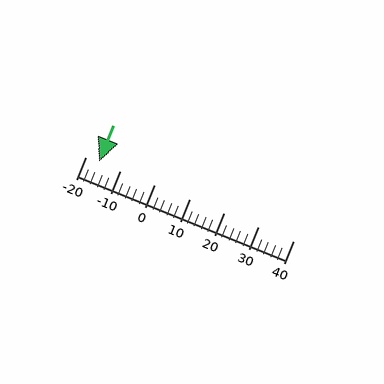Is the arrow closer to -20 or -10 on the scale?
The arrow is closer to -20.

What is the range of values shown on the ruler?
The ruler shows values from -20 to 40.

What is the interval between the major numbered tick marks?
The major tick marks are spaced 10 units apart.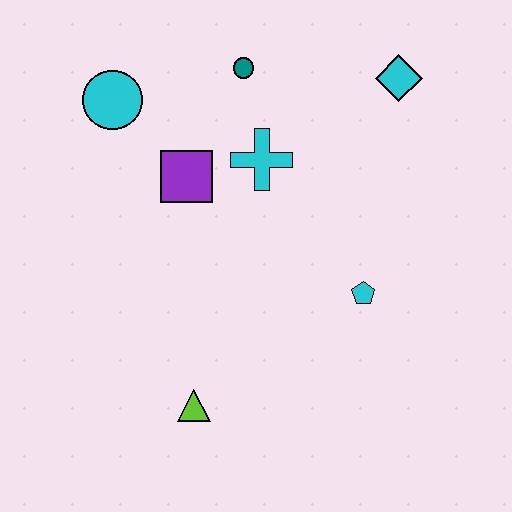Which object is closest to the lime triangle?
The cyan pentagon is closest to the lime triangle.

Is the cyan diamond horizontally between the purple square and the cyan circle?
No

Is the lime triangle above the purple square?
No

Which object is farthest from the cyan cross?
The lime triangle is farthest from the cyan cross.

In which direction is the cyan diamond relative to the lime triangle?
The cyan diamond is above the lime triangle.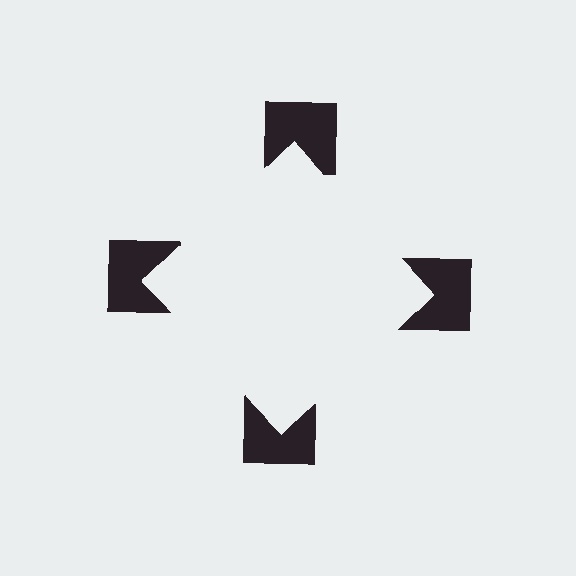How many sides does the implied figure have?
4 sides.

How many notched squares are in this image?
There are 4 — one at each vertex of the illusory square.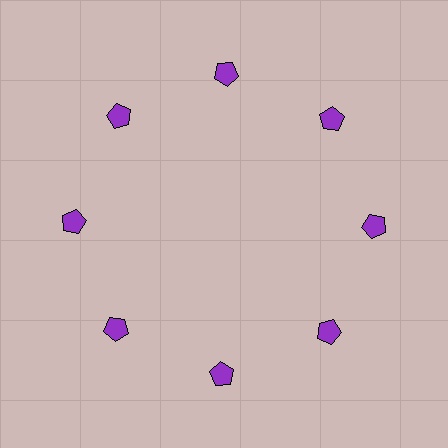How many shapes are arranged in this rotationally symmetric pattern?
There are 8 shapes, arranged in 8 groups of 1.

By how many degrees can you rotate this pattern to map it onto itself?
The pattern maps onto itself every 45 degrees of rotation.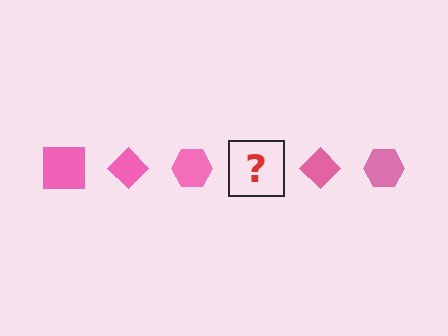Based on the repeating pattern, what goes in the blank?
The blank should be a pink square.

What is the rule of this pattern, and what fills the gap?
The rule is that the pattern cycles through square, diamond, hexagon shapes in pink. The gap should be filled with a pink square.